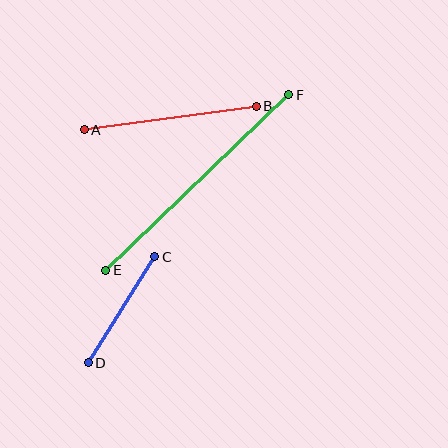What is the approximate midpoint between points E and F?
The midpoint is at approximately (197, 182) pixels.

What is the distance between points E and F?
The distance is approximately 254 pixels.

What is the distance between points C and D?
The distance is approximately 125 pixels.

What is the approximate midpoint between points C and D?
The midpoint is at approximately (121, 310) pixels.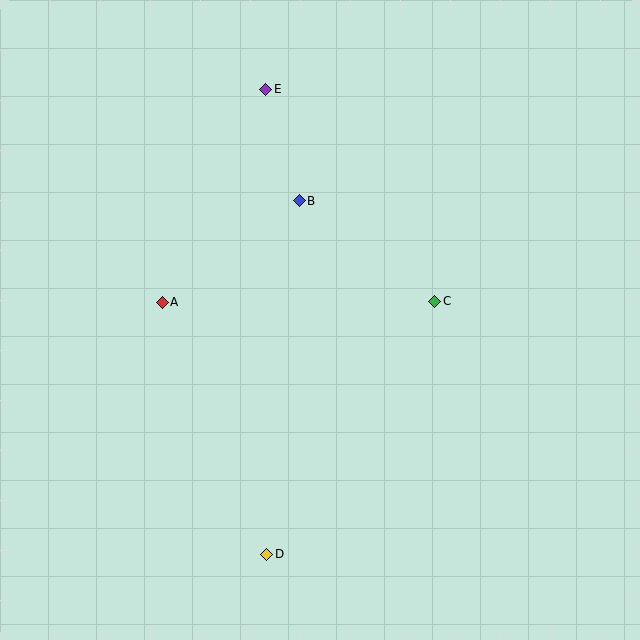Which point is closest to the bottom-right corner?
Point D is closest to the bottom-right corner.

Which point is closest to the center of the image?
Point C at (435, 301) is closest to the center.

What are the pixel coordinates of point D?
Point D is at (267, 554).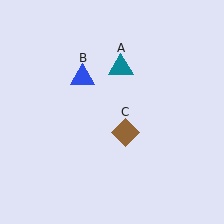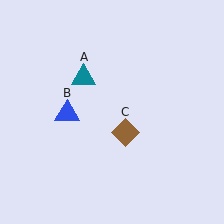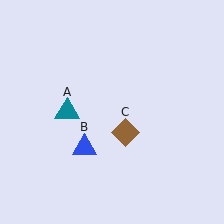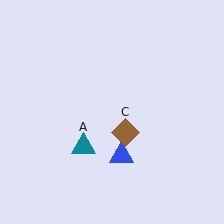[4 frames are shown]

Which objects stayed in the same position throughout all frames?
Brown diamond (object C) remained stationary.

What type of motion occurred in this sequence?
The teal triangle (object A), blue triangle (object B) rotated counterclockwise around the center of the scene.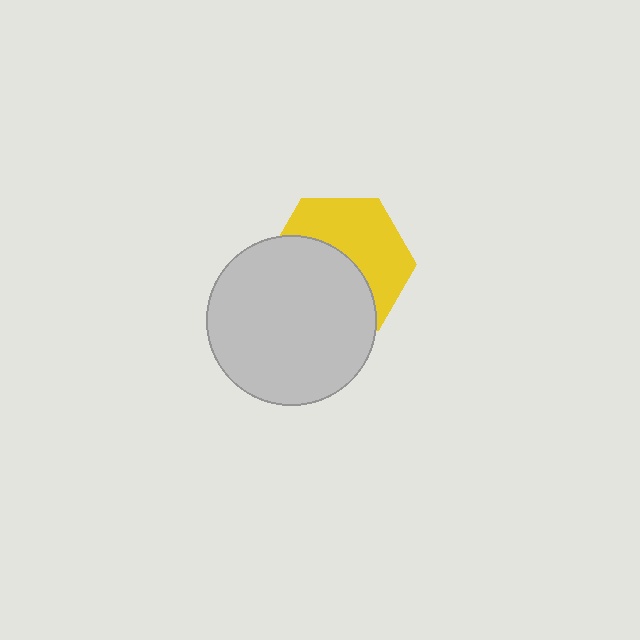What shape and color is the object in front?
The object in front is a light gray circle.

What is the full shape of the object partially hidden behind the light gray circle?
The partially hidden object is a yellow hexagon.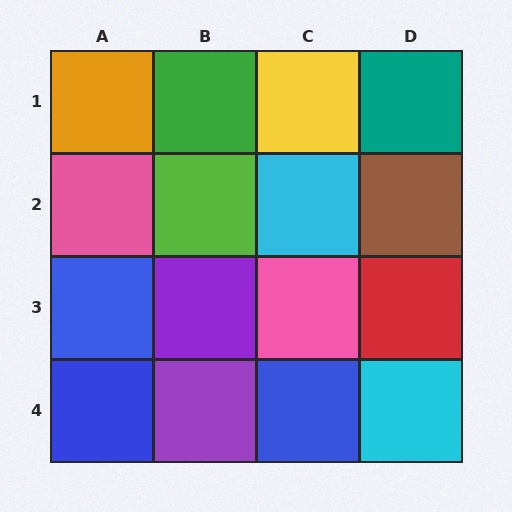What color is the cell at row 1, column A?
Orange.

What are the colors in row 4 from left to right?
Blue, purple, blue, cyan.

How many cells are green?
1 cell is green.